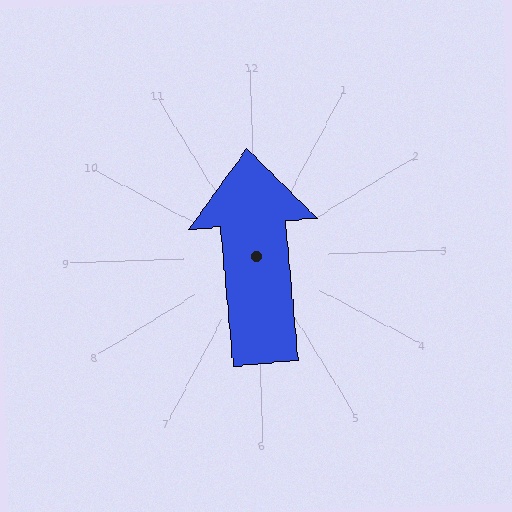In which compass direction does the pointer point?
North.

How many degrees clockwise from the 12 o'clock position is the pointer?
Approximately 357 degrees.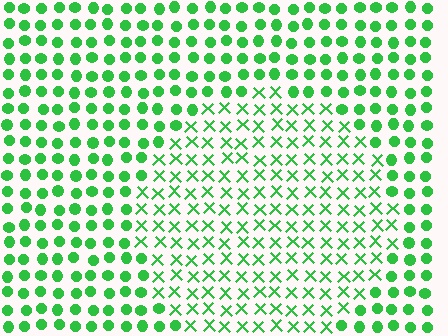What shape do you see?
I see a circle.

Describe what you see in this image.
The image is filled with small green elements arranged in a uniform grid. A circle-shaped region contains X marks, while the surrounding area contains circles. The boundary is defined purely by the change in element shape.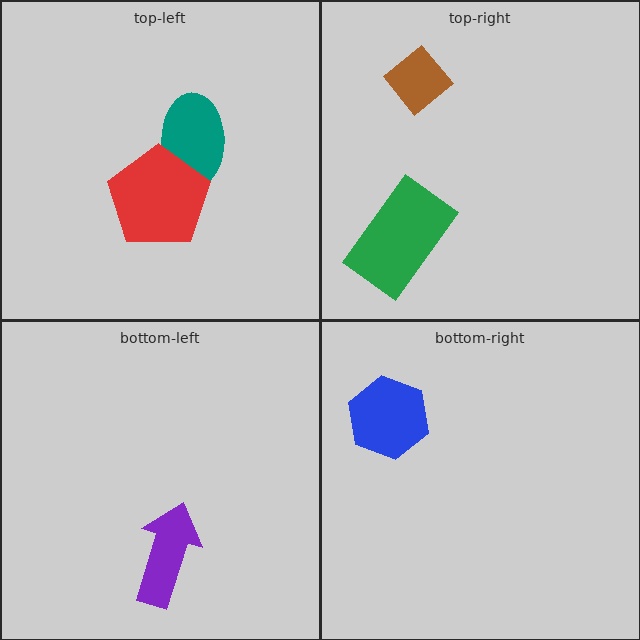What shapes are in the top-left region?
The teal ellipse, the red pentagon.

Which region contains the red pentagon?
The top-left region.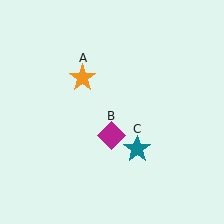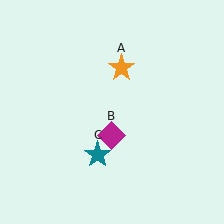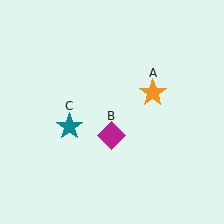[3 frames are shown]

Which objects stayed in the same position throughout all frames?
Magenta diamond (object B) remained stationary.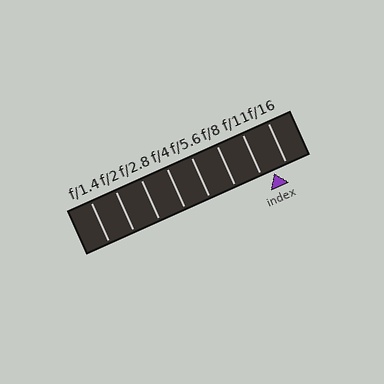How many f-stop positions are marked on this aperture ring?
There are 8 f-stop positions marked.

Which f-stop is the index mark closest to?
The index mark is closest to f/11.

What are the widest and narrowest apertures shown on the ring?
The widest aperture shown is f/1.4 and the narrowest is f/16.